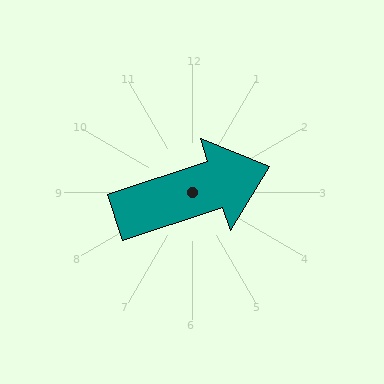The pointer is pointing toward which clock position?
Roughly 2 o'clock.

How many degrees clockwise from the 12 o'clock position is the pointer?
Approximately 72 degrees.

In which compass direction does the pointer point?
East.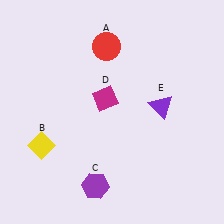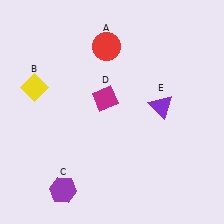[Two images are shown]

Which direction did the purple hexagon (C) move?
The purple hexagon (C) moved left.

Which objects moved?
The objects that moved are: the yellow diamond (B), the purple hexagon (C).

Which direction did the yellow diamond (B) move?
The yellow diamond (B) moved up.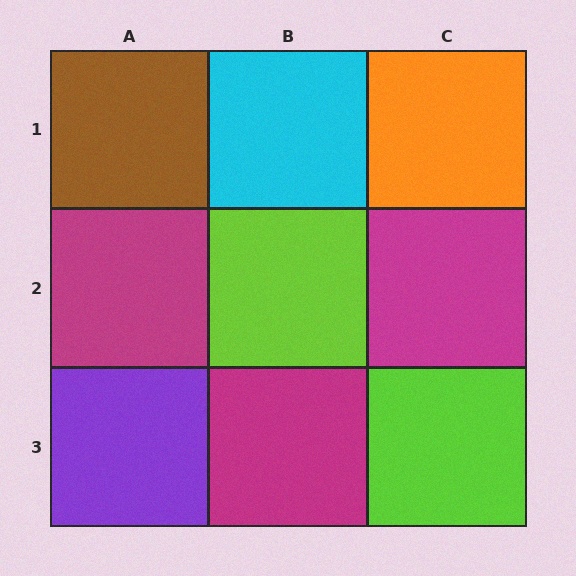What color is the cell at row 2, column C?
Magenta.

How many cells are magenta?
3 cells are magenta.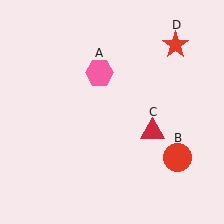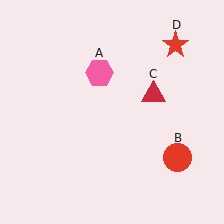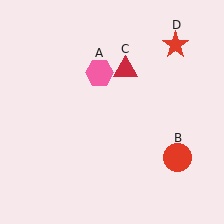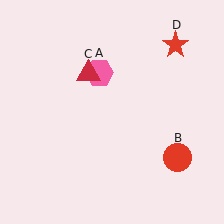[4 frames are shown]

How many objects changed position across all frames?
1 object changed position: red triangle (object C).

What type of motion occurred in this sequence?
The red triangle (object C) rotated counterclockwise around the center of the scene.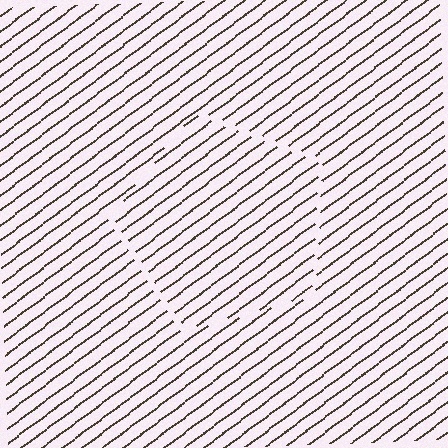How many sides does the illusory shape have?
5 sides — the line-ends trace a pentagon.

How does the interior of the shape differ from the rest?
The interior of the shape contains the same grating, shifted by half a period — the contour is defined by the phase discontinuity where line-ends from the inner and outer gratings abut.